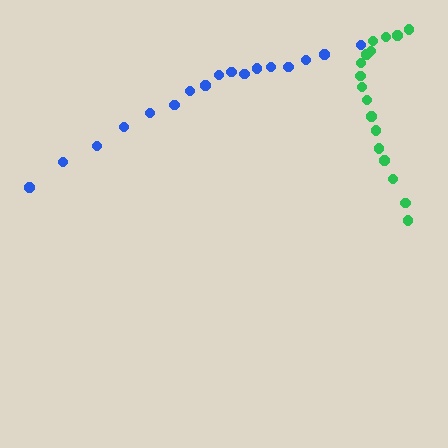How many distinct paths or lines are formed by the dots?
There are 2 distinct paths.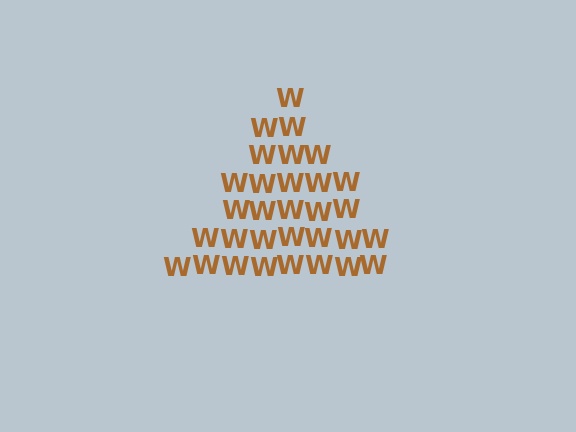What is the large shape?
The large shape is a triangle.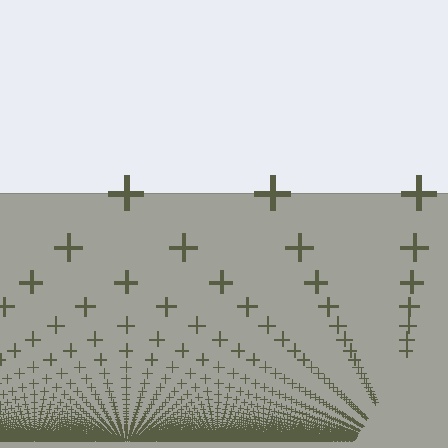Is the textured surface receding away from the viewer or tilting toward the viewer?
The surface appears to tilt toward the viewer. Texture elements get larger and sparser toward the top.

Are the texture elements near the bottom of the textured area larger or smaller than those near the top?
Smaller. The gradient is inverted — elements near the bottom are smaller and denser.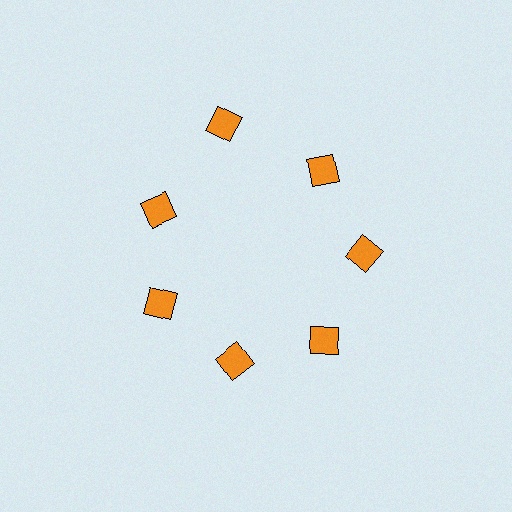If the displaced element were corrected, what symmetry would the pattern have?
It would have 7-fold rotational symmetry — the pattern would map onto itself every 51 degrees.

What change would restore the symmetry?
The symmetry would be restored by moving it inward, back onto the ring so that all 7 diamonds sit at equal angles and equal distance from the center.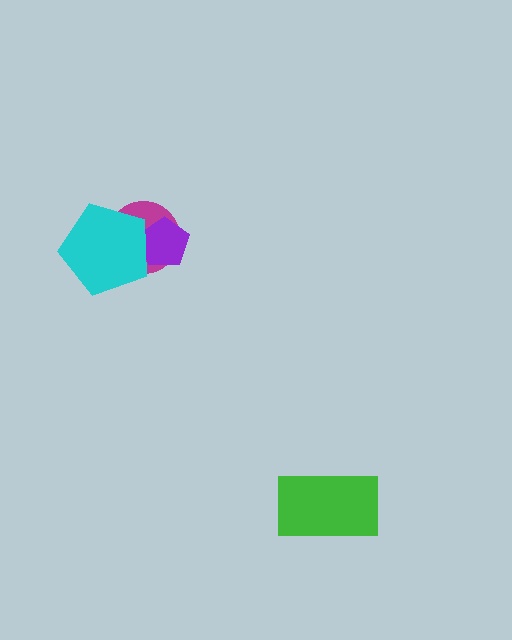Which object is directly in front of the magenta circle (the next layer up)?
The purple pentagon is directly in front of the magenta circle.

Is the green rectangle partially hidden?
No, no other shape covers it.